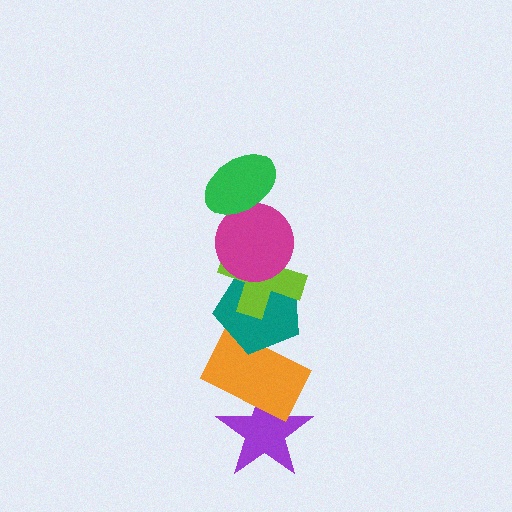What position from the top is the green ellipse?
The green ellipse is 1st from the top.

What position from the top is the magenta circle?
The magenta circle is 2nd from the top.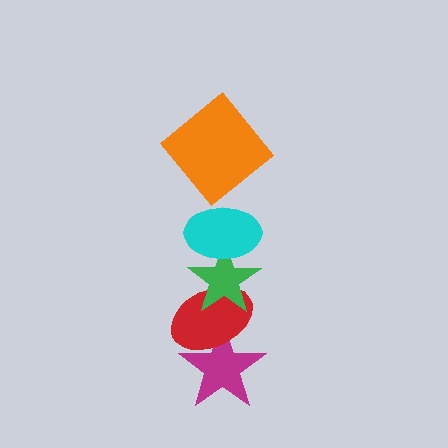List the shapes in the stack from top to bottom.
From top to bottom: the orange diamond, the cyan ellipse, the green star, the red ellipse, the magenta star.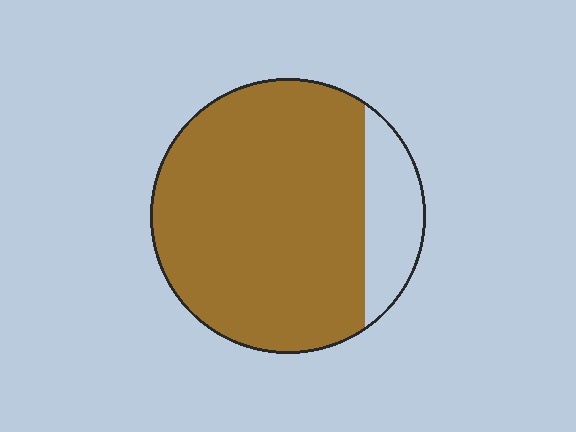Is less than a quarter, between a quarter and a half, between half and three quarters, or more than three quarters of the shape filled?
More than three quarters.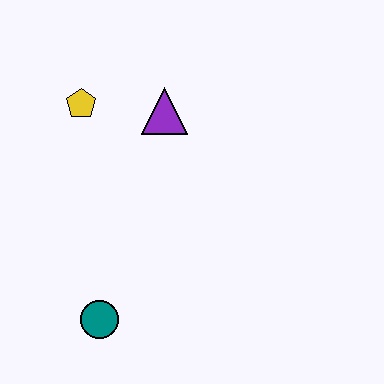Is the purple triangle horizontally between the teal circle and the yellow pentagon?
No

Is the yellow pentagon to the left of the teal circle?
Yes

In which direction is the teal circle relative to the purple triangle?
The teal circle is below the purple triangle.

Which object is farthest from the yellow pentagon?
The teal circle is farthest from the yellow pentagon.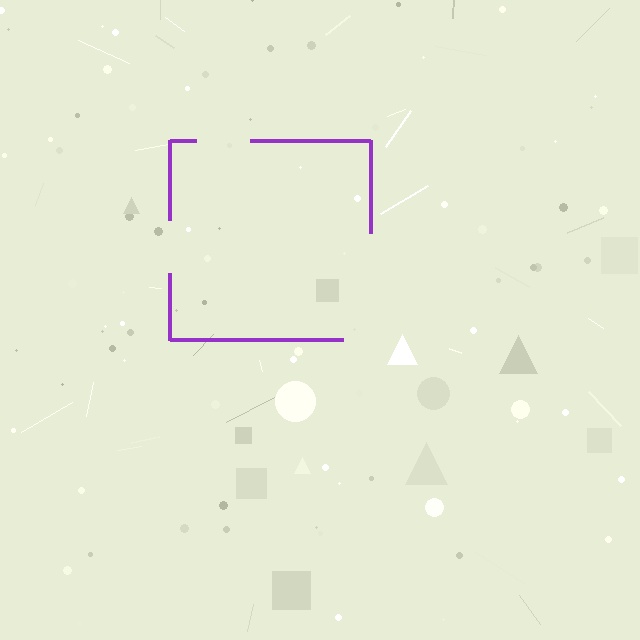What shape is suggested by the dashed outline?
The dashed outline suggests a square.